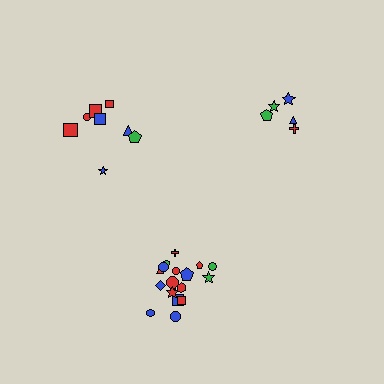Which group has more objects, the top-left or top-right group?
The top-left group.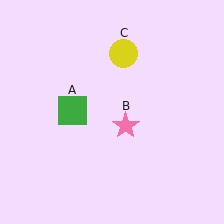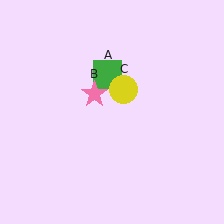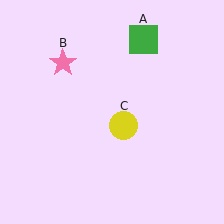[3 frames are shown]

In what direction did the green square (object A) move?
The green square (object A) moved up and to the right.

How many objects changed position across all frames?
3 objects changed position: green square (object A), pink star (object B), yellow circle (object C).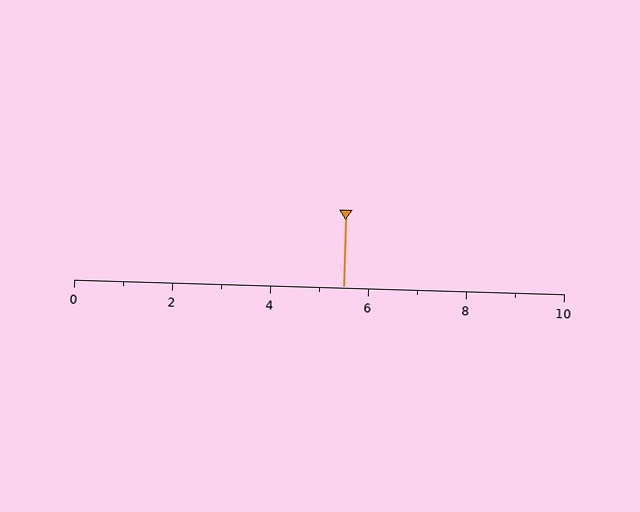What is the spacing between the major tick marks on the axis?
The major ticks are spaced 2 apart.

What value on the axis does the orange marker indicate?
The marker indicates approximately 5.5.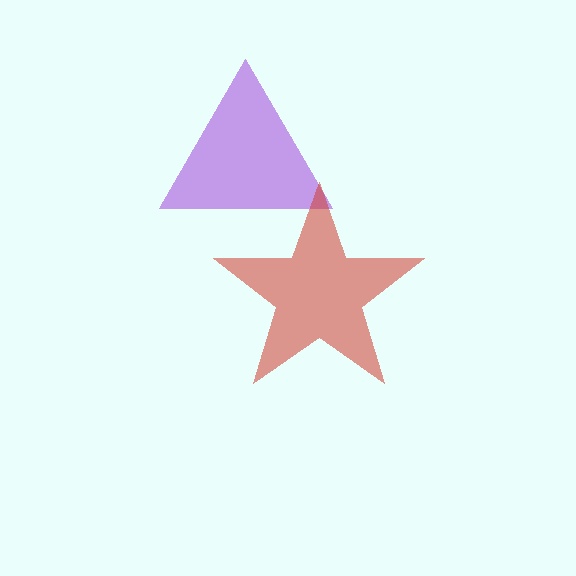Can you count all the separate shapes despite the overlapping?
Yes, there are 2 separate shapes.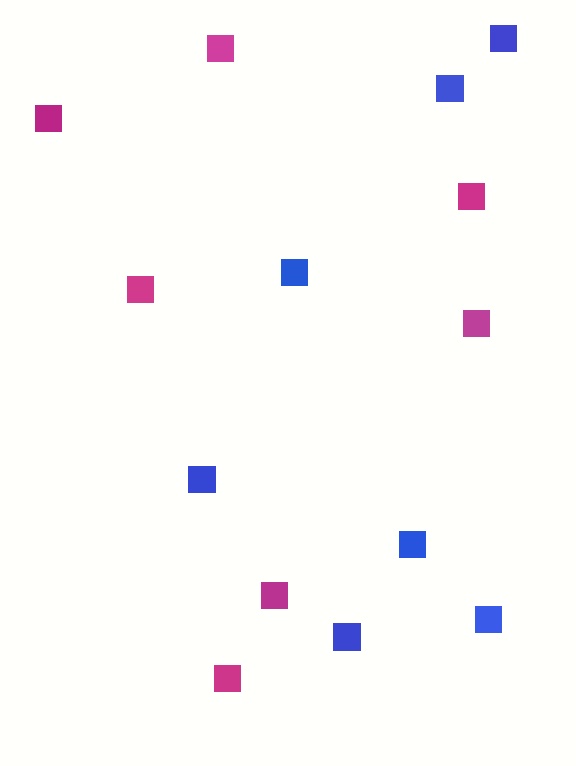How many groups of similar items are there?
There are 2 groups: one group of blue squares (7) and one group of magenta squares (7).